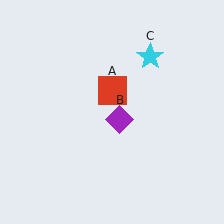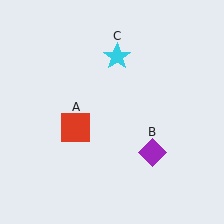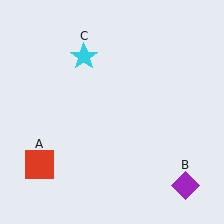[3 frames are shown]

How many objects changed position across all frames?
3 objects changed position: red square (object A), purple diamond (object B), cyan star (object C).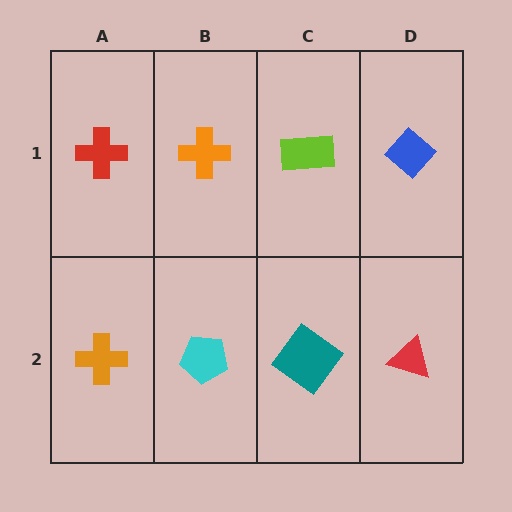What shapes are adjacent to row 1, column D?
A red triangle (row 2, column D), a lime rectangle (row 1, column C).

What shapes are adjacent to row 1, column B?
A cyan pentagon (row 2, column B), a red cross (row 1, column A), a lime rectangle (row 1, column C).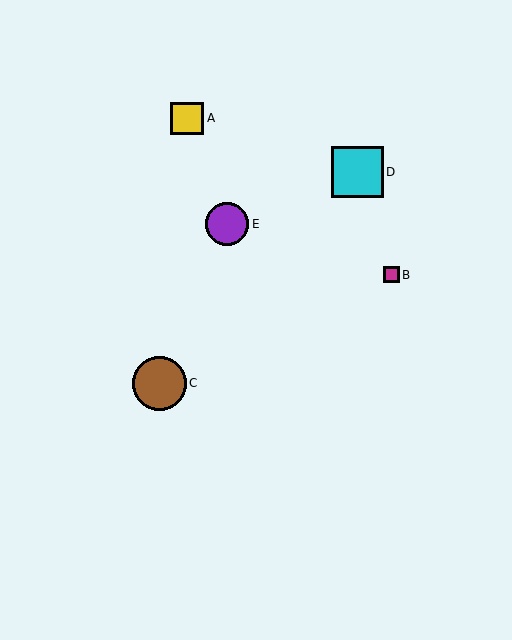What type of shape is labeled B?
Shape B is a magenta square.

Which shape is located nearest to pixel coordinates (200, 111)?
The yellow square (labeled A) at (187, 118) is nearest to that location.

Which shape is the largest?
The brown circle (labeled C) is the largest.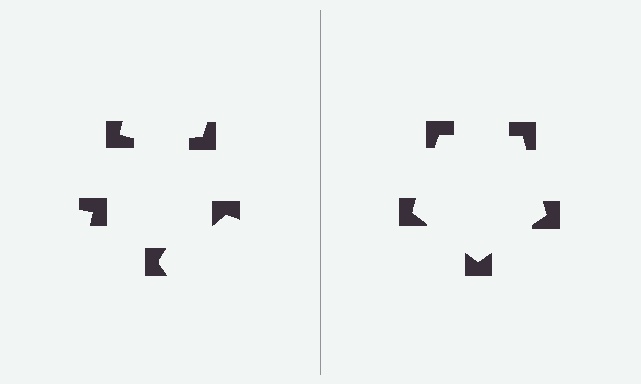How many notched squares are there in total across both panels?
10 — 5 on each side.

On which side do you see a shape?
An illusory pentagon appears on the right side. On the left side the wedge cuts are rotated, so no coherent shape forms.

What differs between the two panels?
The notched squares are positioned identically on both sides; only the wedge orientations differ. On the right they align to a pentagon; on the left they are misaligned.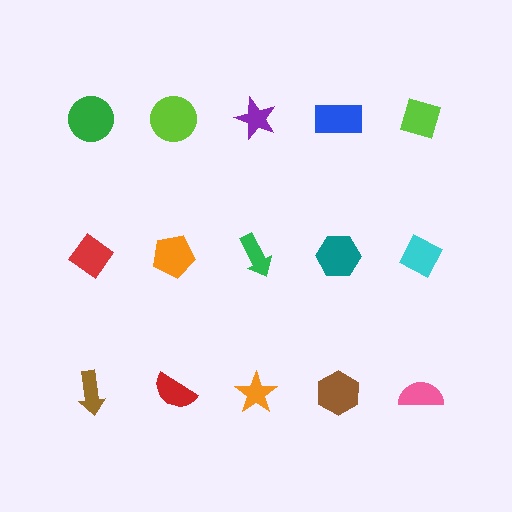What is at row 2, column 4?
A teal hexagon.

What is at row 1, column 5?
A lime diamond.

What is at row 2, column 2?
An orange pentagon.